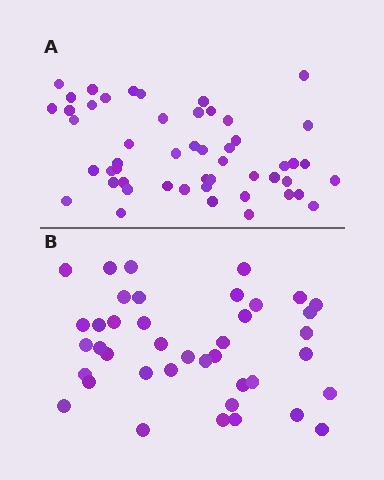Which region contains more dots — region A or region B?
Region A (the top region) has more dots.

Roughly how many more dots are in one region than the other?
Region A has roughly 12 or so more dots than region B.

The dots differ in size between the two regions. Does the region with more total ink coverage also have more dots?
No. Region B has more total ink coverage because its dots are larger, but region A actually contains more individual dots. Total area can be misleading — the number of items is what matters here.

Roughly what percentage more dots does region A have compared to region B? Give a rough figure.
About 30% more.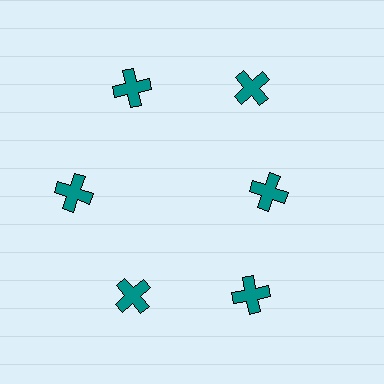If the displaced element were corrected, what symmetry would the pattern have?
It would have 6-fold rotational symmetry — the pattern would map onto itself every 60 degrees.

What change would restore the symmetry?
The symmetry would be restored by moving it outward, back onto the ring so that all 6 crosses sit at equal angles and equal distance from the center.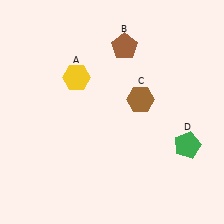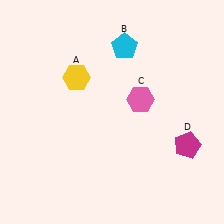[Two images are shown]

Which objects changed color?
B changed from brown to cyan. C changed from brown to pink. D changed from green to magenta.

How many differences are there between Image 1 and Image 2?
There are 3 differences between the two images.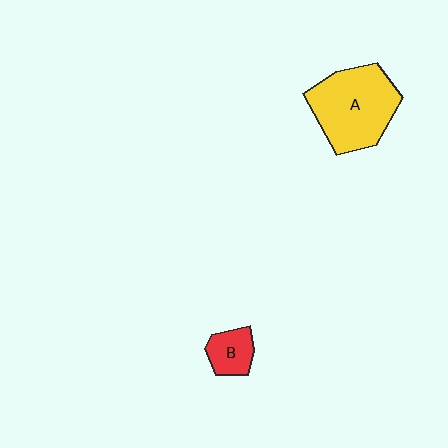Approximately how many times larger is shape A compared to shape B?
Approximately 3.1 times.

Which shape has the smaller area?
Shape B (red).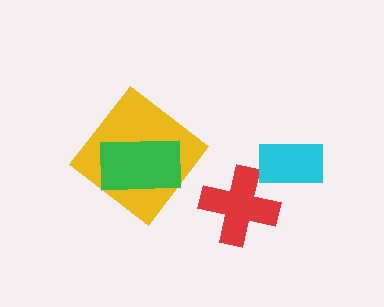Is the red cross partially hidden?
No, no other shape covers it.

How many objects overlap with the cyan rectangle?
0 objects overlap with the cyan rectangle.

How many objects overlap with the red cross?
0 objects overlap with the red cross.